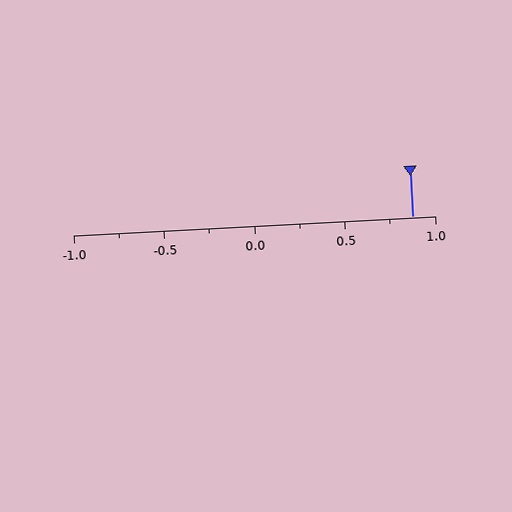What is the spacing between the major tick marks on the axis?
The major ticks are spaced 0.5 apart.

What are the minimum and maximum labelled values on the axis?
The axis runs from -1.0 to 1.0.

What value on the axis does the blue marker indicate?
The marker indicates approximately 0.88.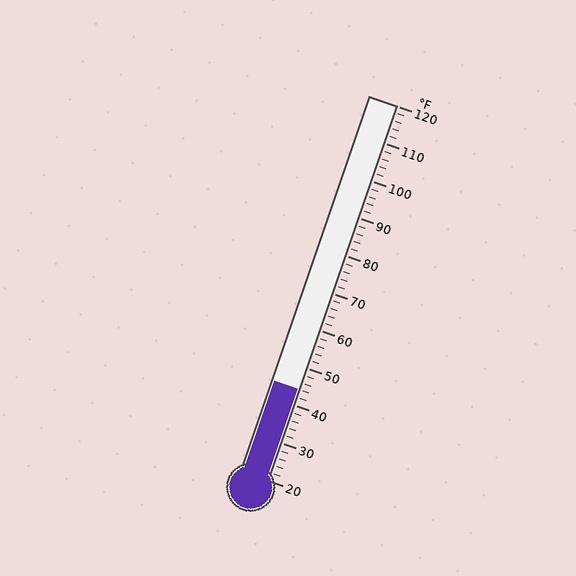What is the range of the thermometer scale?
The thermometer scale ranges from 20°F to 120°F.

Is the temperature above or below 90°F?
The temperature is below 90°F.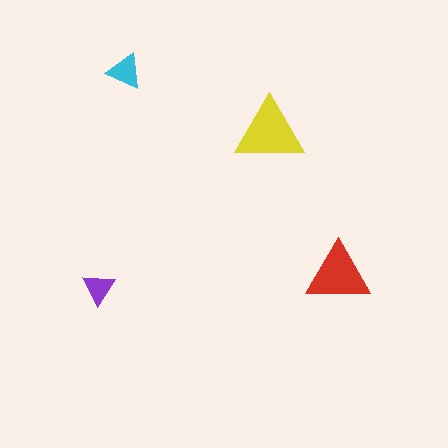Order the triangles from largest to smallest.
the yellow one, the red one, the cyan one, the purple one.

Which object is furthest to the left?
The purple triangle is leftmost.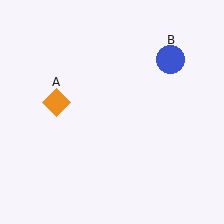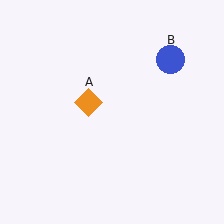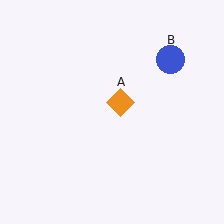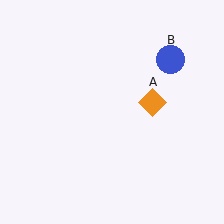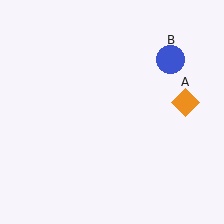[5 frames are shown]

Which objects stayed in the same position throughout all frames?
Blue circle (object B) remained stationary.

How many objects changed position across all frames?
1 object changed position: orange diamond (object A).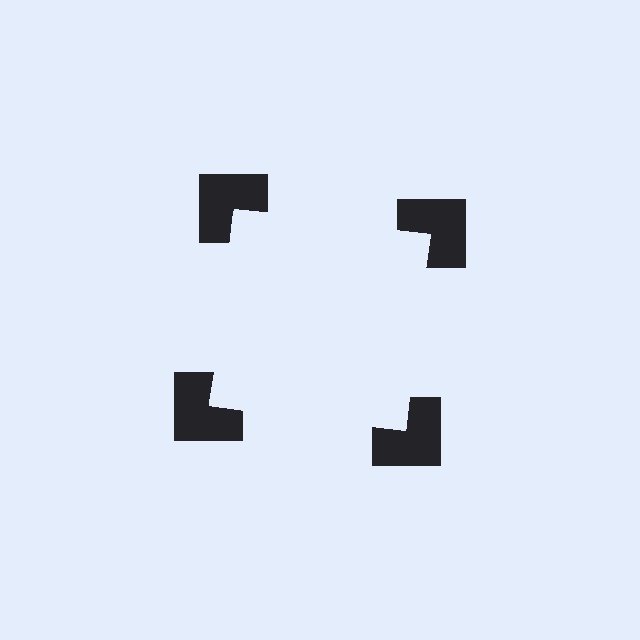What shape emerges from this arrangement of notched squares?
An illusory square — its edges are inferred from the aligned wedge cuts in the notched squares, not physically drawn.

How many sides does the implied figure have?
4 sides.